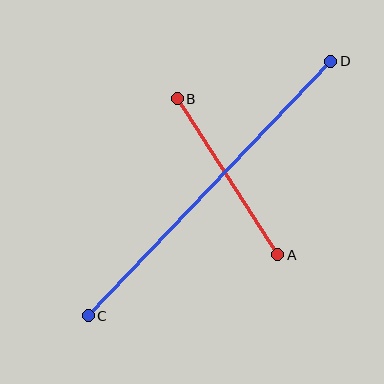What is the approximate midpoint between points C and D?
The midpoint is at approximately (209, 189) pixels.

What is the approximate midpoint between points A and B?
The midpoint is at approximately (227, 177) pixels.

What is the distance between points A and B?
The distance is approximately 186 pixels.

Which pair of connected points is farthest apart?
Points C and D are farthest apart.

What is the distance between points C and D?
The distance is approximately 352 pixels.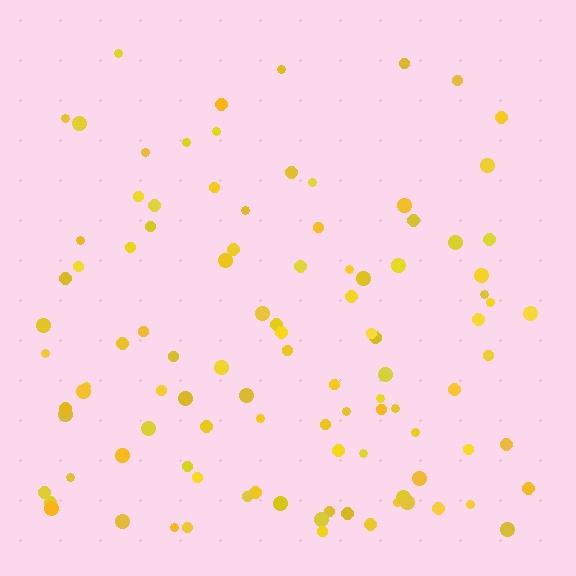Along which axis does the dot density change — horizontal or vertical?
Vertical.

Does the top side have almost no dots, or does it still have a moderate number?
Still a moderate number, just noticeably fewer than the bottom.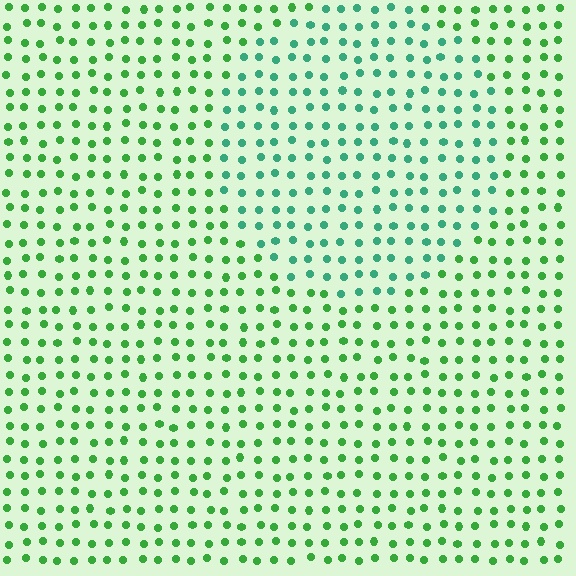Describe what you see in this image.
The image is filled with small green elements in a uniform arrangement. A circle-shaped region is visible where the elements are tinted to a slightly different hue, forming a subtle color boundary.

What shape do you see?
I see a circle.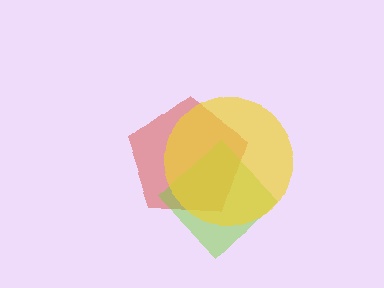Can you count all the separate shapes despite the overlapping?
Yes, there are 3 separate shapes.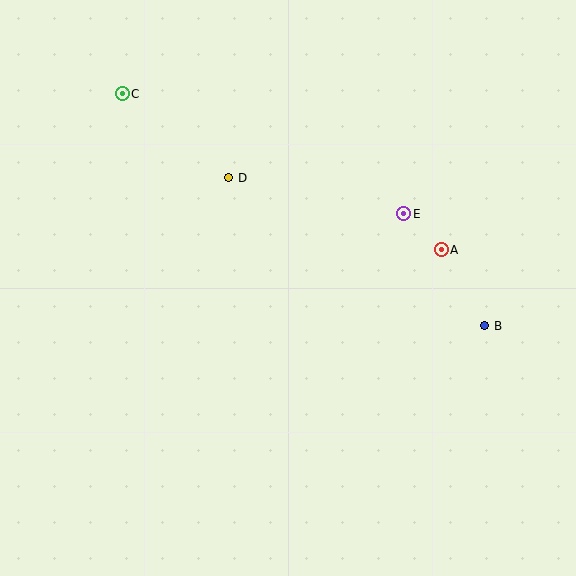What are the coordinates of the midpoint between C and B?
The midpoint between C and B is at (303, 210).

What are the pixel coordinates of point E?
Point E is at (404, 214).